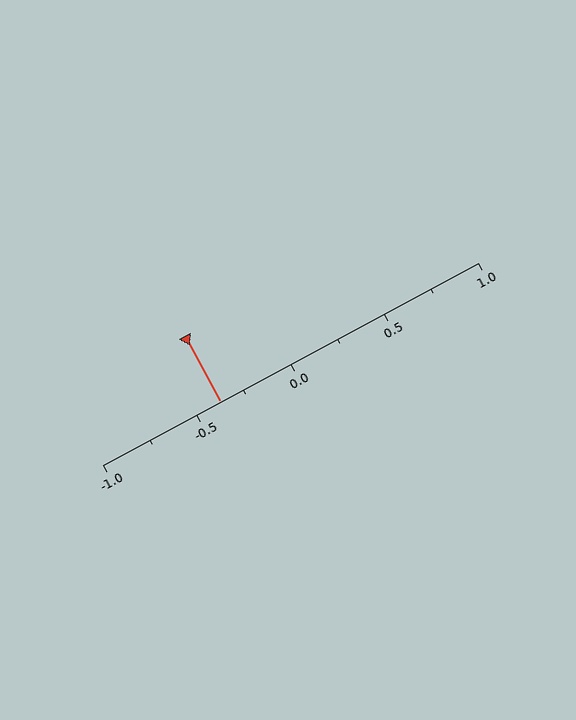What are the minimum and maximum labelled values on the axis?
The axis runs from -1.0 to 1.0.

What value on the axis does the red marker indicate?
The marker indicates approximately -0.38.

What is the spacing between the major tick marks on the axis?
The major ticks are spaced 0.5 apart.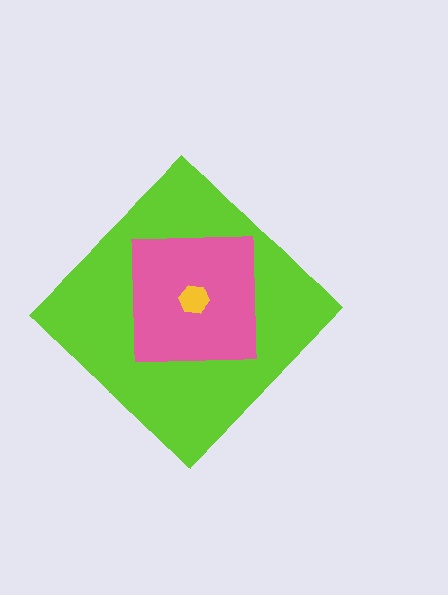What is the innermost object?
The yellow hexagon.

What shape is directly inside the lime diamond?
The pink square.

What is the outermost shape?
The lime diamond.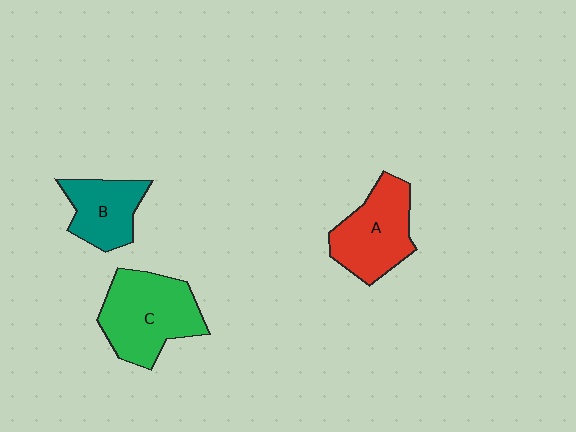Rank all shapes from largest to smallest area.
From largest to smallest: C (green), A (red), B (teal).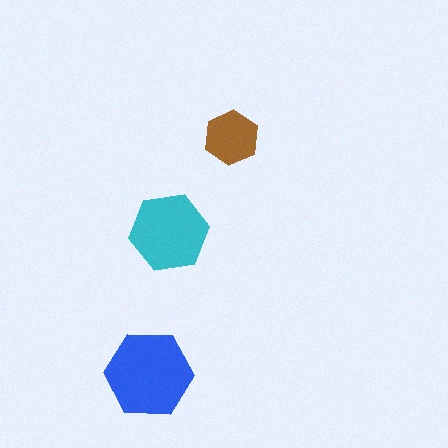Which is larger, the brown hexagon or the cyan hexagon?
The cyan one.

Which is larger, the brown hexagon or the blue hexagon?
The blue one.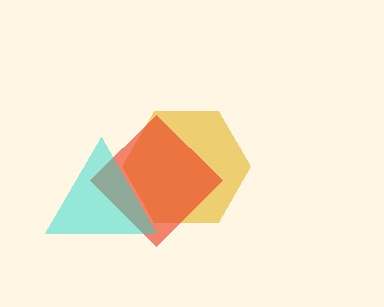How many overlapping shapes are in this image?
There are 3 overlapping shapes in the image.